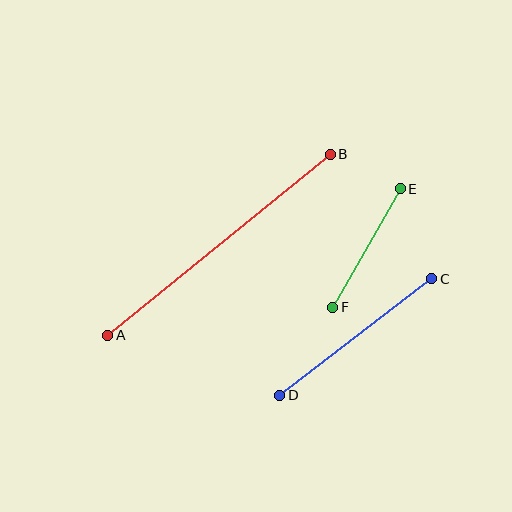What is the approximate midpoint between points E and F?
The midpoint is at approximately (367, 248) pixels.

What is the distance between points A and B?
The distance is approximately 287 pixels.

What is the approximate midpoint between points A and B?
The midpoint is at approximately (219, 245) pixels.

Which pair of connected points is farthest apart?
Points A and B are farthest apart.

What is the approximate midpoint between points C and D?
The midpoint is at approximately (356, 337) pixels.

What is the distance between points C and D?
The distance is approximately 192 pixels.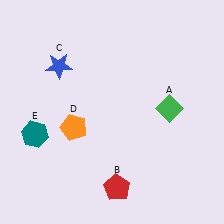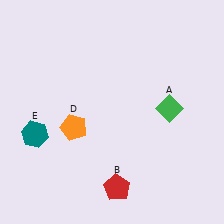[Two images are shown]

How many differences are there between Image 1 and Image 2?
There is 1 difference between the two images.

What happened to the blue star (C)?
The blue star (C) was removed in Image 2. It was in the top-left area of Image 1.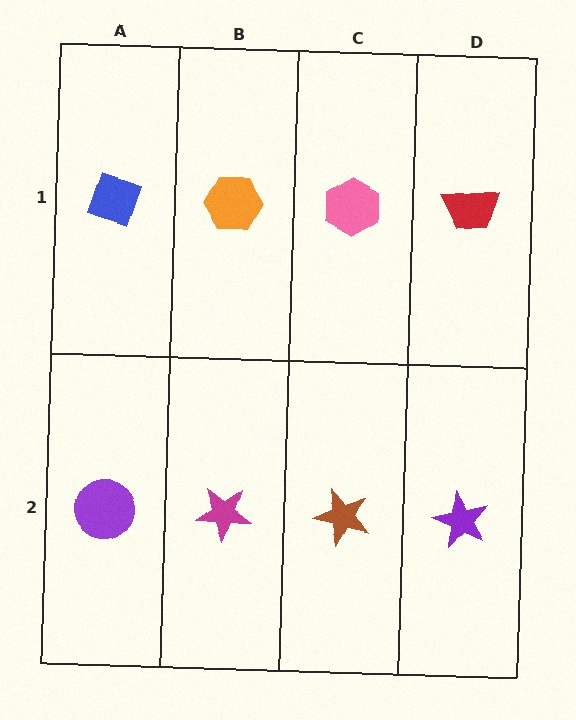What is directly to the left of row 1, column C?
An orange hexagon.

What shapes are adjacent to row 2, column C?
A pink hexagon (row 1, column C), a magenta star (row 2, column B), a purple star (row 2, column D).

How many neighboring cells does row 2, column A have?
2.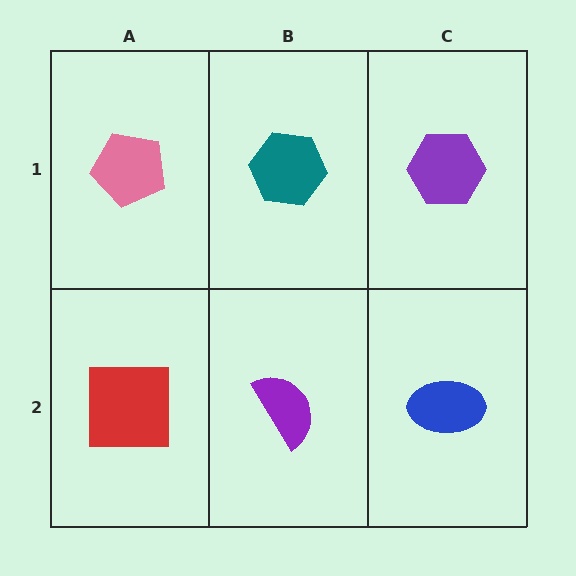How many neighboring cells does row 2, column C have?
2.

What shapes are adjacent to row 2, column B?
A teal hexagon (row 1, column B), a red square (row 2, column A), a blue ellipse (row 2, column C).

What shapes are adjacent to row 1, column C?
A blue ellipse (row 2, column C), a teal hexagon (row 1, column B).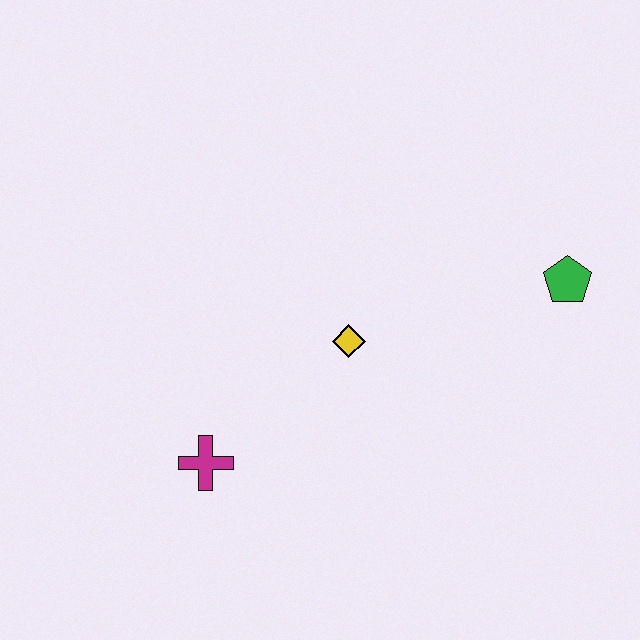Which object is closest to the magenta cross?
The yellow diamond is closest to the magenta cross.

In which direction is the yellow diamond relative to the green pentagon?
The yellow diamond is to the left of the green pentagon.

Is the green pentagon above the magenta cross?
Yes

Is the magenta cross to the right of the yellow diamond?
No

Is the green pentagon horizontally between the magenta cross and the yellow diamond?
No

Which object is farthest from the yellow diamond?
The green pentagon is farthest from the yellow diamond.